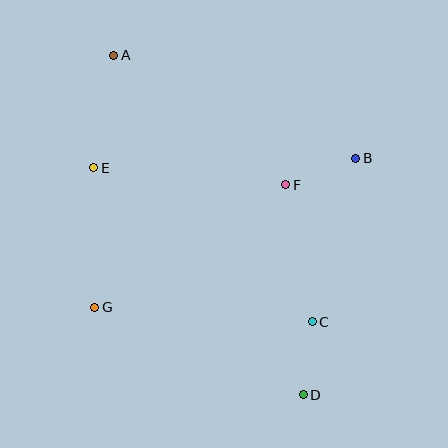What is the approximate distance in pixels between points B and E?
The distance between B and E is approximately 262 pixels.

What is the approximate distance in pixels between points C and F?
The distance between C and F is approximately 139 pixels.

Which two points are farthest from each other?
Points A and D are farthest from each other.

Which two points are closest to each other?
Points C and D are closest to each other.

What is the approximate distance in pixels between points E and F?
The distance between E and F is approximately 193 pixels.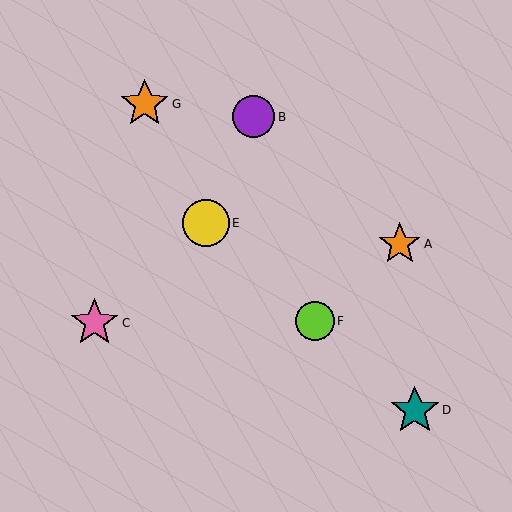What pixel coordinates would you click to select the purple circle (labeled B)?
Click at (253, 117) to select the purple circle B.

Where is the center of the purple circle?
The center of the purple circle is at (253, 117).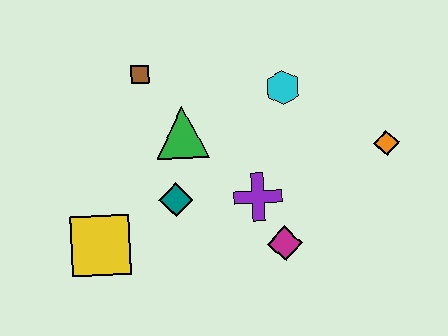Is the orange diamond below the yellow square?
No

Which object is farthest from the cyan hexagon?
The yellow square is farthest from the cyan hexagon.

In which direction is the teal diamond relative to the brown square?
The teal diamond is below the brown square.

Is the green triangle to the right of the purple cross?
No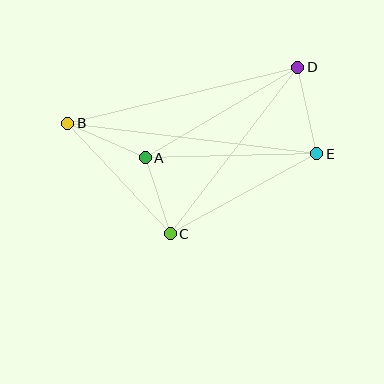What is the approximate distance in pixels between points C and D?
The distance between C and D is approximately 210 pixels.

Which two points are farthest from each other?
Points B and E are farthest from each other.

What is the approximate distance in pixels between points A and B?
The distance between A and B is approximately 85 pixels.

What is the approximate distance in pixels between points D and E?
The distance between D and E is approximately 89 pixels.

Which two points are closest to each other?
Points A and C are closest to each other.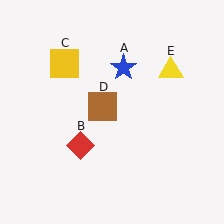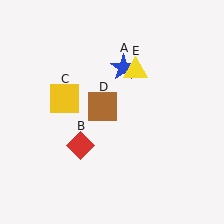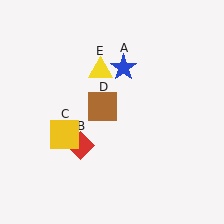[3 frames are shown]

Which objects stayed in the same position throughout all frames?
Blue star (object A) and red diamond (object B) and brown square (object D) remained stationary.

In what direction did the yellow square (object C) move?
The yellow square (object C) moved down.